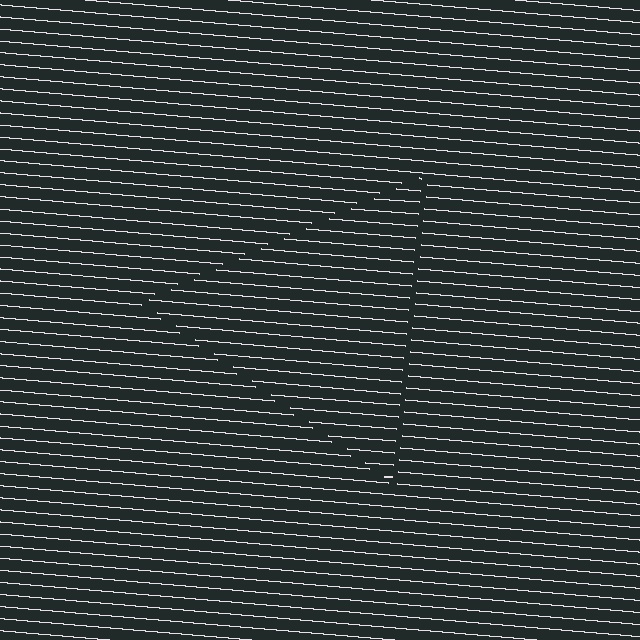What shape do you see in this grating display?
An illusory triangle. The interior of the shape contains the same grating, shifted by half a period — the contour is defined by the phase discontinuity where line-ends from the inner and outer gratings abut.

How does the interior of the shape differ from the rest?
The interior of the shape contains the same grating, shifted by half a period — the contour is defined by the phase discontinuity where line-ends from the inner and outer gratings abut.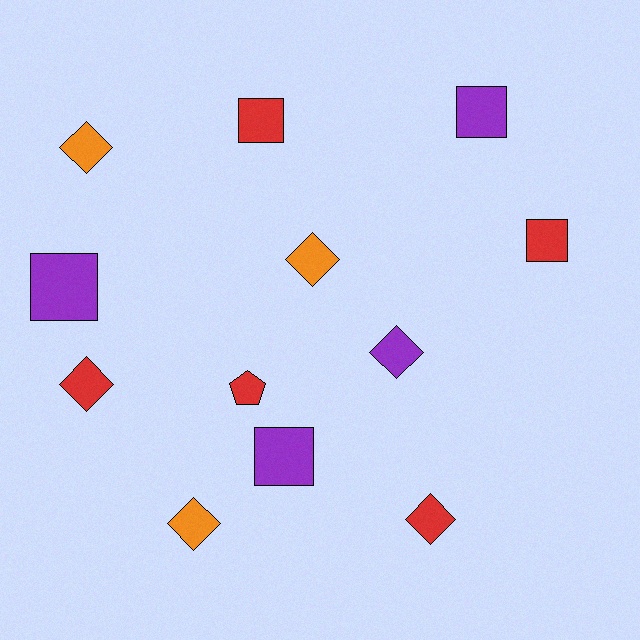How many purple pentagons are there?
There are no purple pentagons.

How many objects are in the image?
There are 12 objects.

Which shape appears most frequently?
Diamond, with 6 objects.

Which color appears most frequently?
Red, with 5 objects.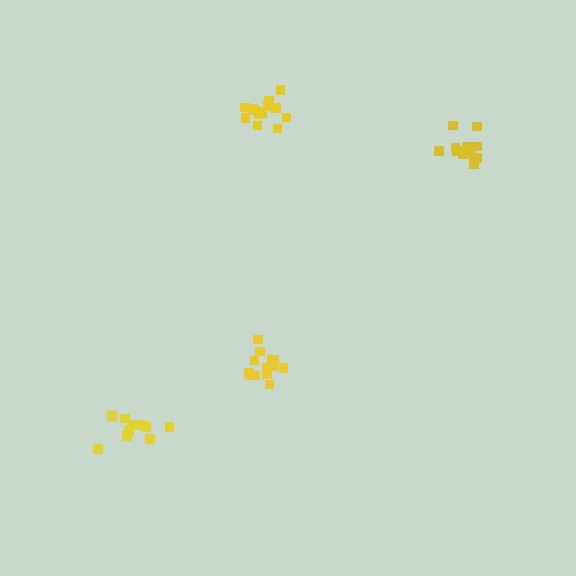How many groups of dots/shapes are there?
There are 4 groups.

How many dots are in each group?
Group 1: 12 dots, Group 2: 14 dots, Group 3: 13 dots, Group 4: 13 dots (52 total).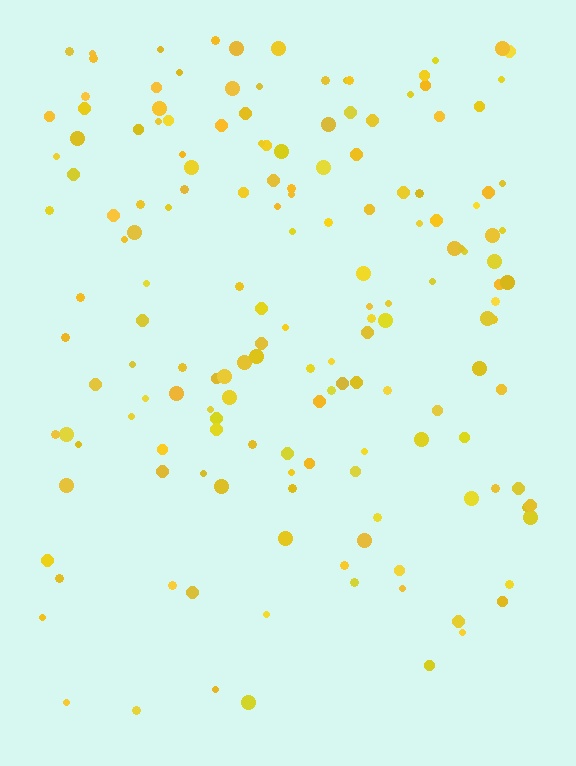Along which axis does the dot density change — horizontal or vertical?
Vertical.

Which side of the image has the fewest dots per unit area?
The bottom.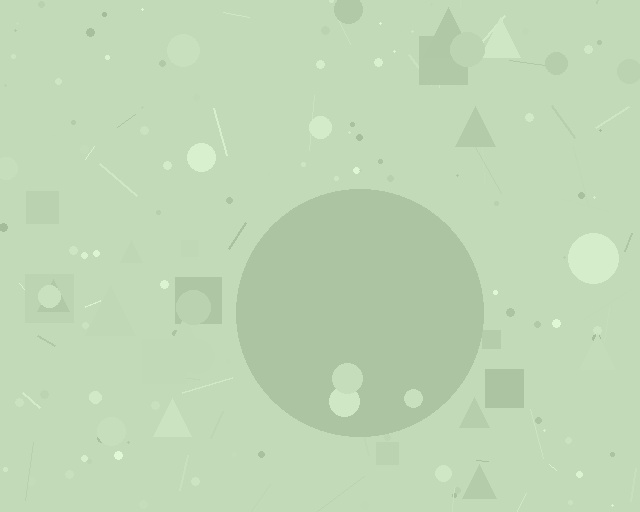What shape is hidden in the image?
A circle is hidden in the image.